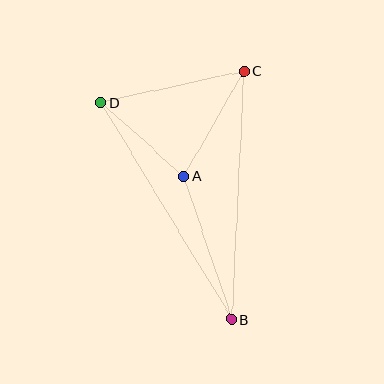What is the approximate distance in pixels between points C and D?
The distance between C and D is approximately 146 pixels.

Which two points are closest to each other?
Points A and D are closest to each other.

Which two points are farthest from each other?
Points B and D are farthest from each other.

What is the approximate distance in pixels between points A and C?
The distance between A and C is approximately 121 pixels.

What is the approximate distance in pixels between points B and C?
The distance between B and C is approximately 249 pixels.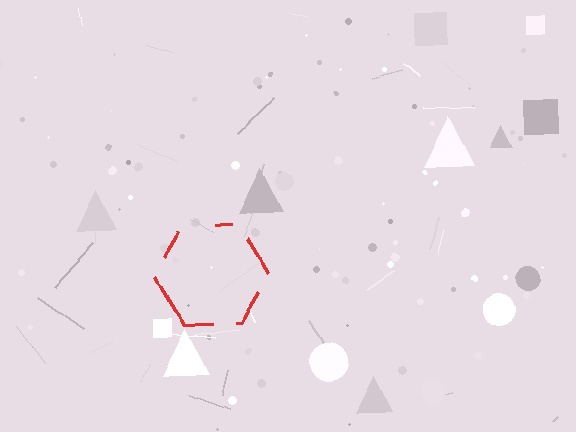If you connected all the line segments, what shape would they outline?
They would outline a hexagon.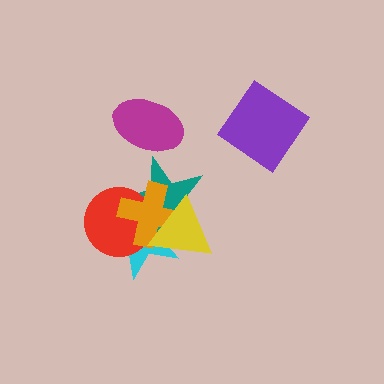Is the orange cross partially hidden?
Yes, it is partially covered by another shape.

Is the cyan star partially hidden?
Yes, it is partially covered by another shape.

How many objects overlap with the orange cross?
4 objects overlap with the orange cross.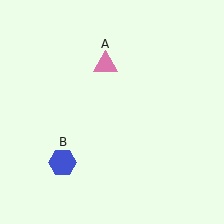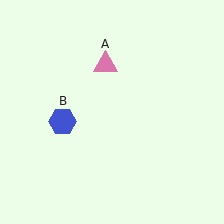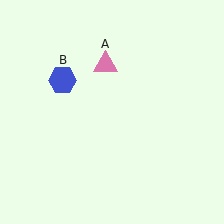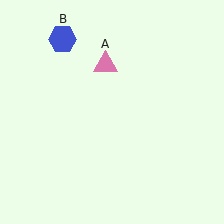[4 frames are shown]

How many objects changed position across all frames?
1 object changed position: blue hexagon (object B).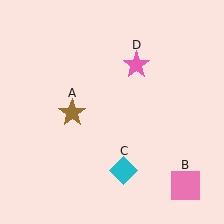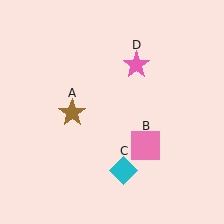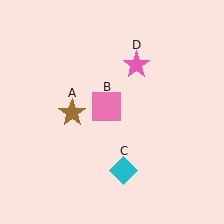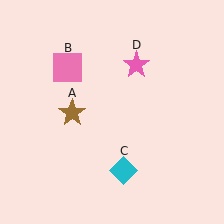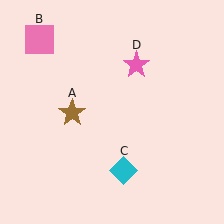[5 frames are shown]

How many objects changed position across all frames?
1 object changed position: pink square (object B).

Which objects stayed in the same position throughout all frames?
Brown star (object A) and cyan diamond (object C) and pink star (object D) remained stationary.